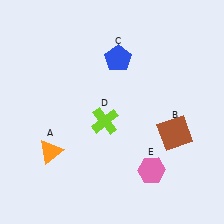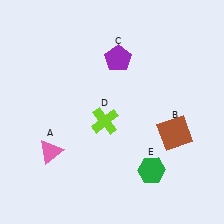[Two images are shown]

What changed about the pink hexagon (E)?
In Image 1, E is pink. In Image 2, it changed to green.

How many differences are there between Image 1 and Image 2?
There are 3 differences between the two images.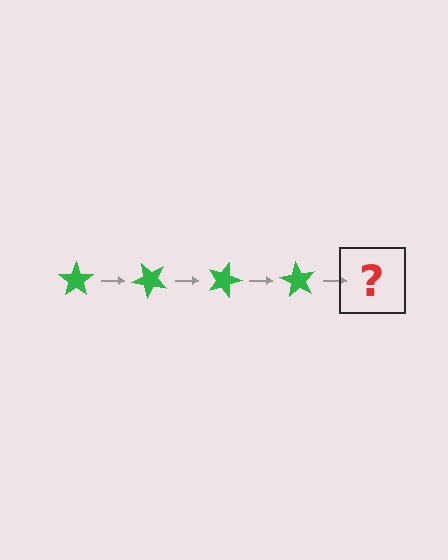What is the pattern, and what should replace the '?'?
The pattern is that the star rotates 45 degrees each step. The '?' should be a green star rotated 180 degrees.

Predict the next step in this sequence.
The next step is a green star rotated 180 degrees.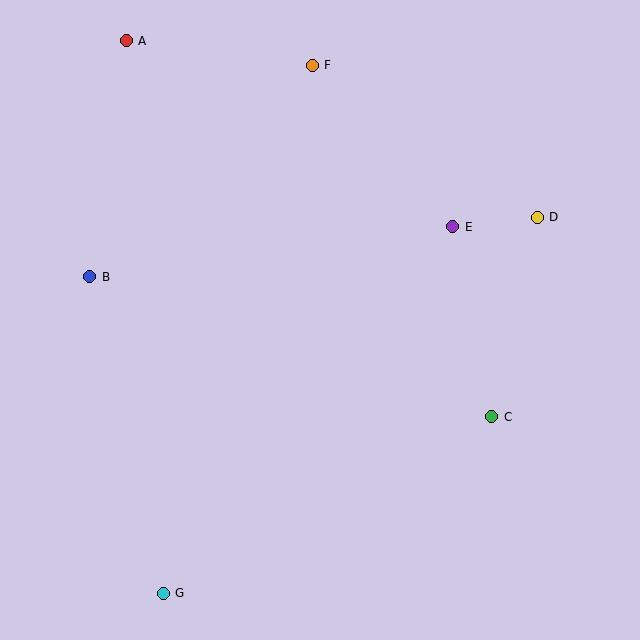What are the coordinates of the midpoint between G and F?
The midpoint between G and F is at (238, 329).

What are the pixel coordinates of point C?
Point C is at (492, 417).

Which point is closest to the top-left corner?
Point A is closest to the top-left corner.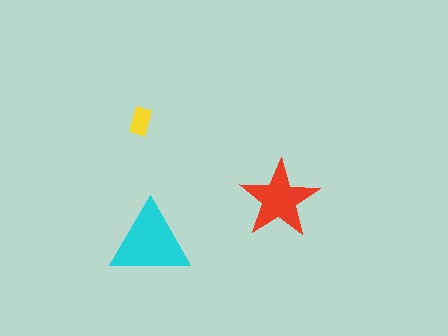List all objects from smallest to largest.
The yellow rectangle, the red star, the cyan triangle.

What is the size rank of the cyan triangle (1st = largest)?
1st.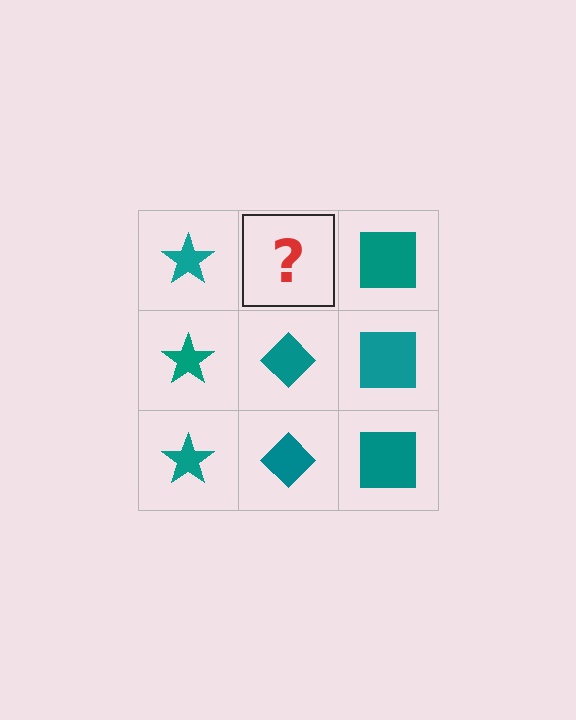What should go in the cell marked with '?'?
The missing cell should contain a teal diamond.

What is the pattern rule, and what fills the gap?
The rule is that each column has a consistent shape. The gap should be filled with a teal diamond.